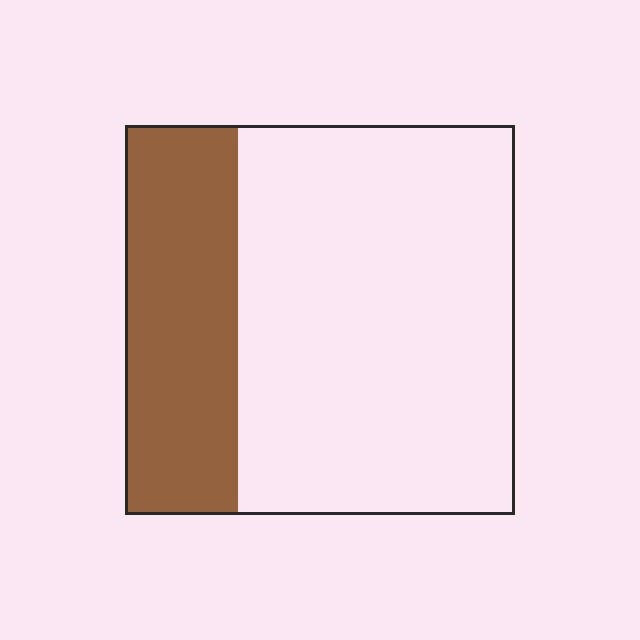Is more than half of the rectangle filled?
No.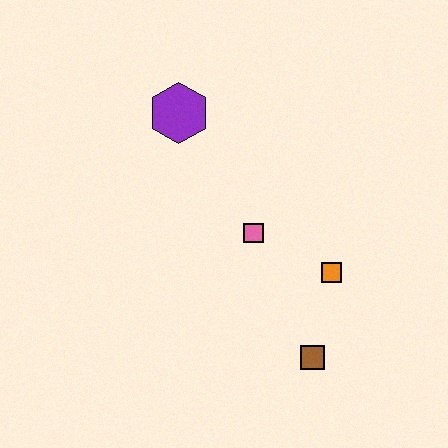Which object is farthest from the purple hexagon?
The brown square is farthest from the purple hexagon.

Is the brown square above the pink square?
No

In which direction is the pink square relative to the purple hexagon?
The pink square is below the purple hexagon.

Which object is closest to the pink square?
The orange square is closest to the pink square.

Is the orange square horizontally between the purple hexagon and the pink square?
No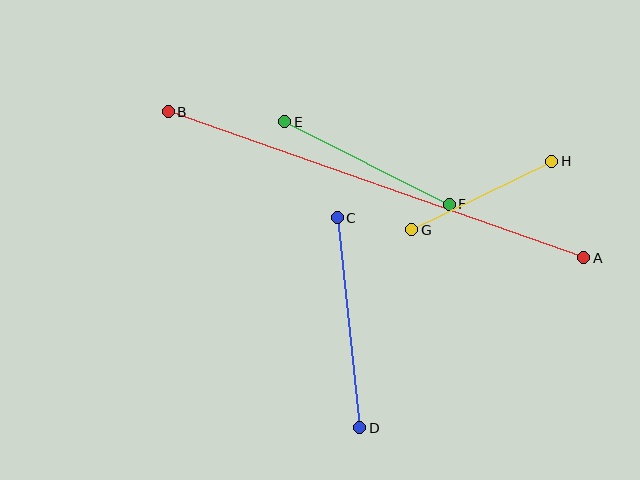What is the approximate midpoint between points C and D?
The midpoint is at approximately (349, 323) pixels.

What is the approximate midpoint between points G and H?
The midpoint is at approximately (482, 195) pixels.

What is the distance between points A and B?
The distance is approximately 441 pixels.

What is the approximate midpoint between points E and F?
The midpoint is at approximately (367, 163) pixels.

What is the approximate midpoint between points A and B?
The midpoint is at approximately (376, 185) pixels.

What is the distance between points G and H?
The distance is approximately 156 pixels.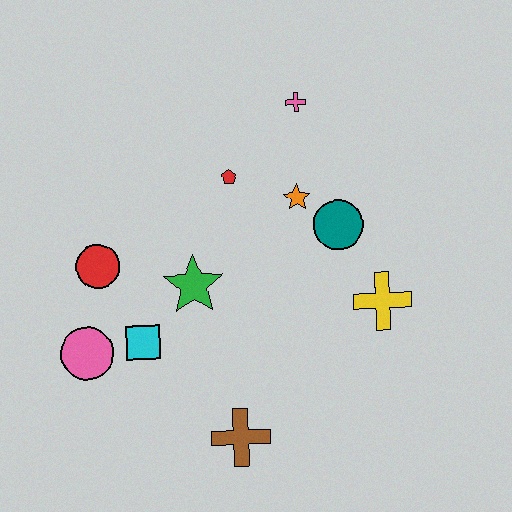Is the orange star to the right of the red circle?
Yes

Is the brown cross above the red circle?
No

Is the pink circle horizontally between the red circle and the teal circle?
No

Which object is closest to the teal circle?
The orange star is closest to the teal circle.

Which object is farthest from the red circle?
The yellow cross is farthest from the red circle.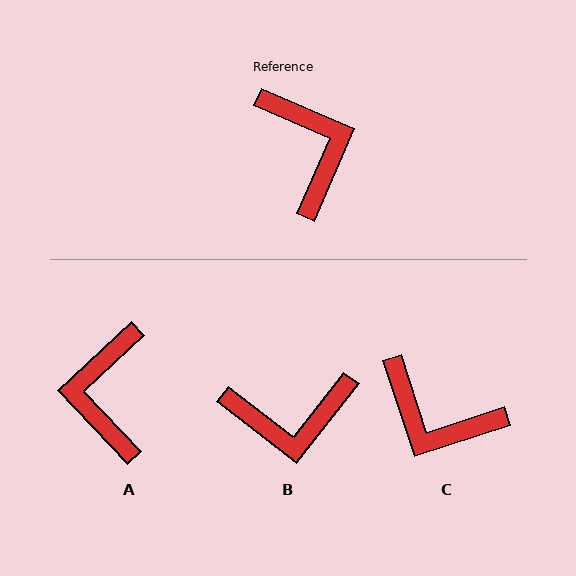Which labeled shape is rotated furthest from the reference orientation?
A, about 157 degrees away.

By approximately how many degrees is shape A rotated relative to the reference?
Approximately 157 degrees counter-clockwise.